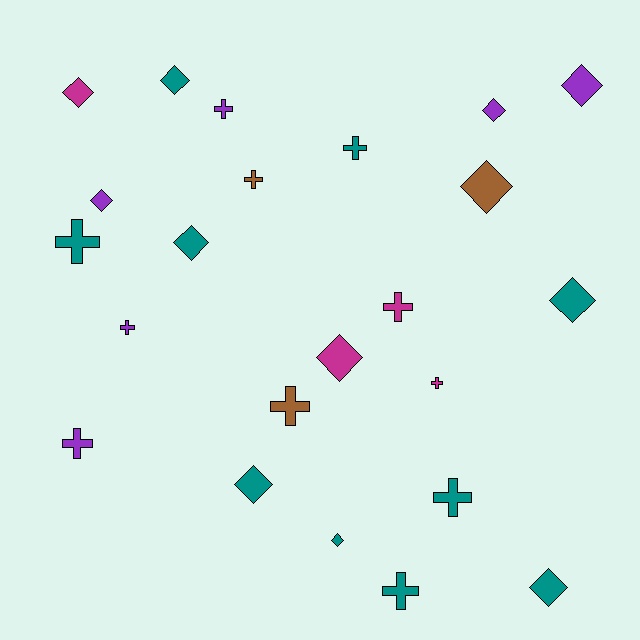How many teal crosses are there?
There are 4 teal crosses.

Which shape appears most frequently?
Diamond, with 12 objects.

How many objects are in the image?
There are 23 objects.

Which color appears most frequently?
Teal, with 10 objects.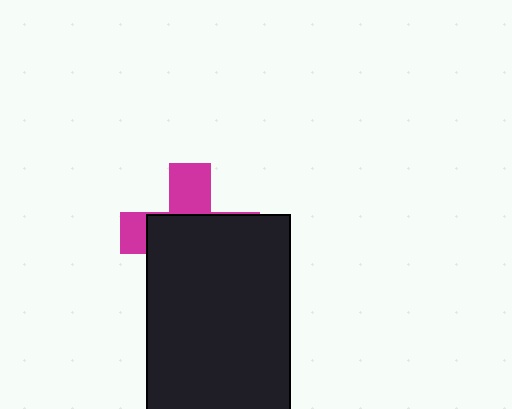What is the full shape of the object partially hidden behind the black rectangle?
The partially hidden object is a magenta cross.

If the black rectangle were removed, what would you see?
You would see the complete magenta cross.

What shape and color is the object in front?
The object in front is a black rectangle.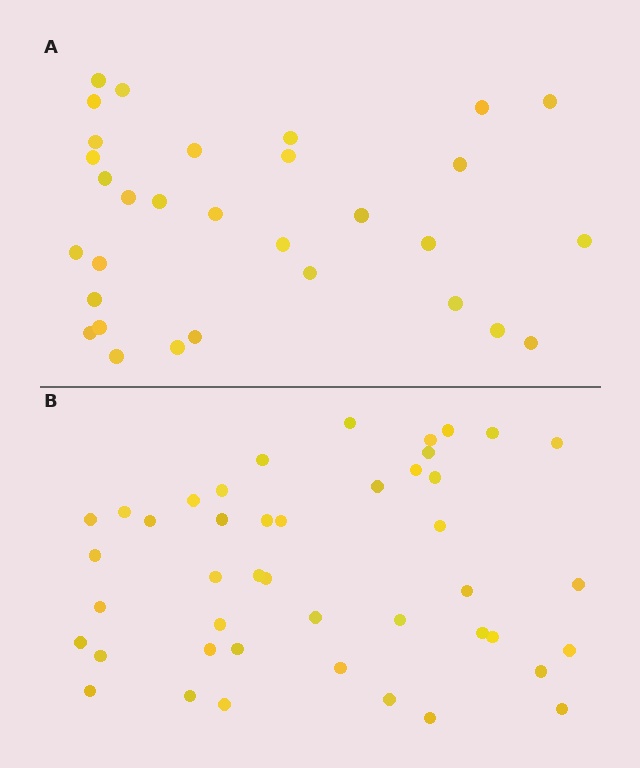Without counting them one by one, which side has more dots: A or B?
Region B (the bottom region) has more dots.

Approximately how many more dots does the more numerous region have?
Region B has approximately 15 more dots than region A.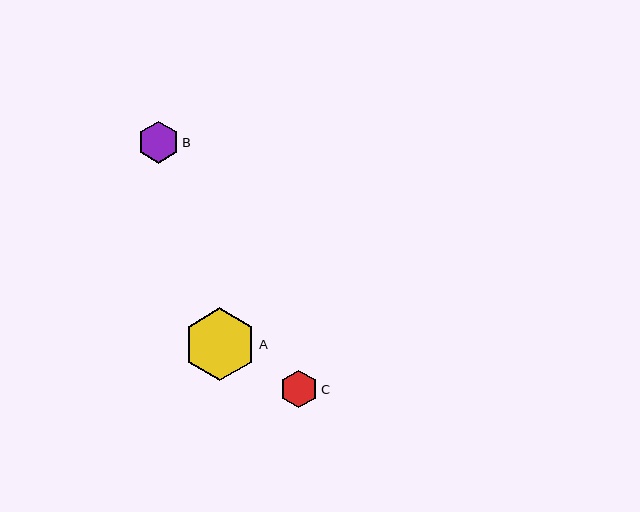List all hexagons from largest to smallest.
From largest to smallest: A, B, C.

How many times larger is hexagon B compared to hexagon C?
Hexagon B is approximately 1.1 times the size of hexagon C.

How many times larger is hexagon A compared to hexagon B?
Hexagon A is approximately 1.7 times the size of hexagon B.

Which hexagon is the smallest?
Hexagon C is the smallest with a size of approximately 37 pixels.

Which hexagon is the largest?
Hexagon A is the largest with a size of approximately 73 pixels.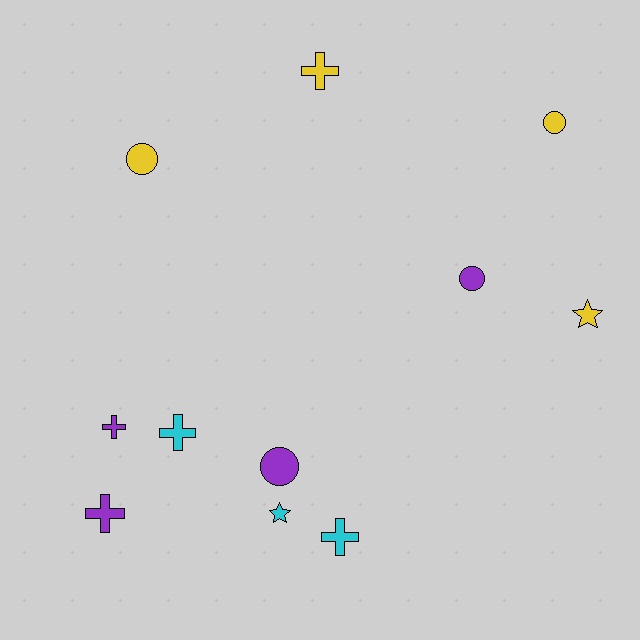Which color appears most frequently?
Yellow, with 4 objects.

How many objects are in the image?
There are 11 objects.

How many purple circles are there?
There are 2 purple circles.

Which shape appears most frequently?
Cross, with 5 objects.